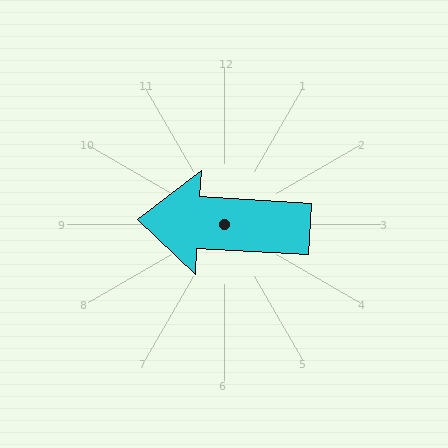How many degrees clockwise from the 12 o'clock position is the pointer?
Approximately 273 degrees.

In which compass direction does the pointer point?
West.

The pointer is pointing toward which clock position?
Roughly 9 o'clock.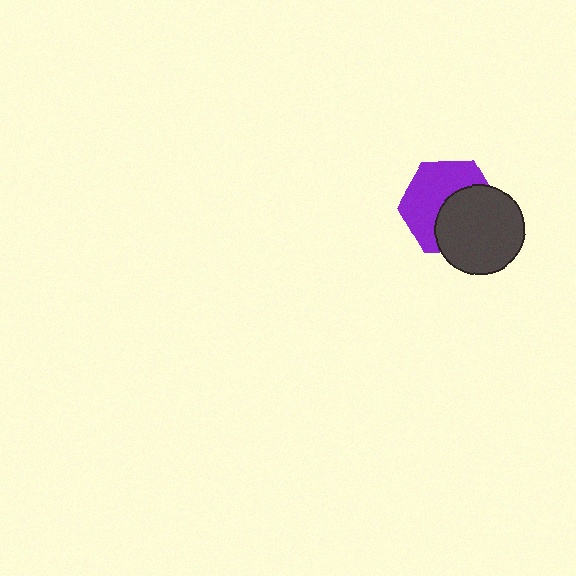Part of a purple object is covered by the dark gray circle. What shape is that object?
It is a hexagon.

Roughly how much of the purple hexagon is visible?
About half of it is visible (roughly 54%).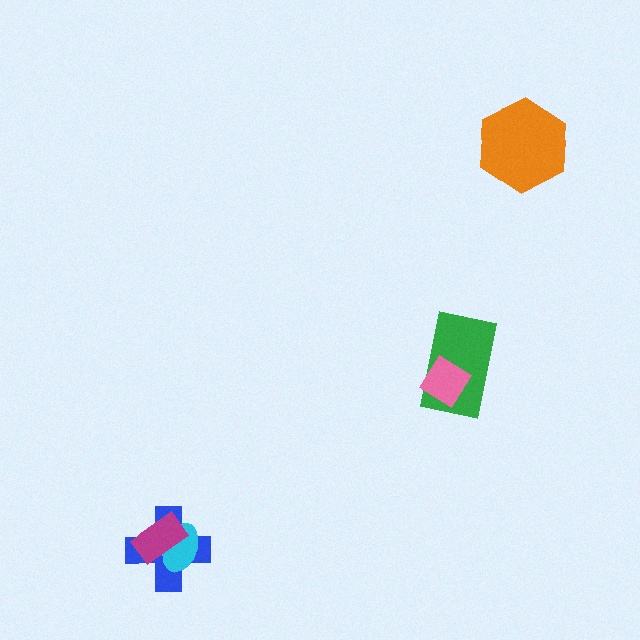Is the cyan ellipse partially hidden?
Yes, it is partially covered by another shape.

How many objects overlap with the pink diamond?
1 object overlaps with the pink diamond.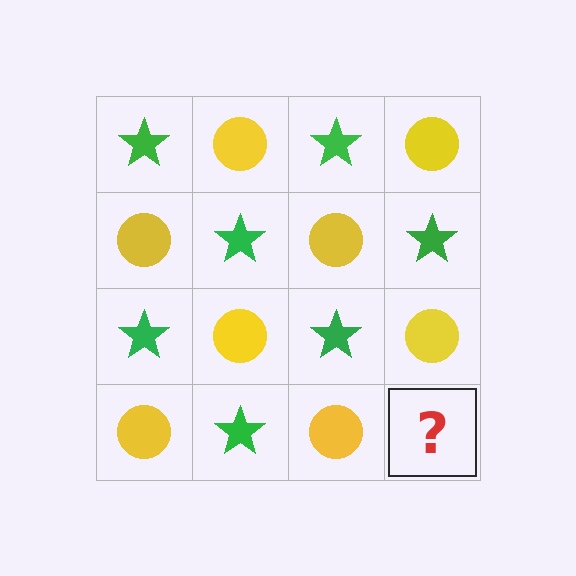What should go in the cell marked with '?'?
The missing cell should contain a green star.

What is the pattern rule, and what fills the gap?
The rule is that it alternates green star and yellow circle in a checkerboard pattern. The gap should be filled with a green star.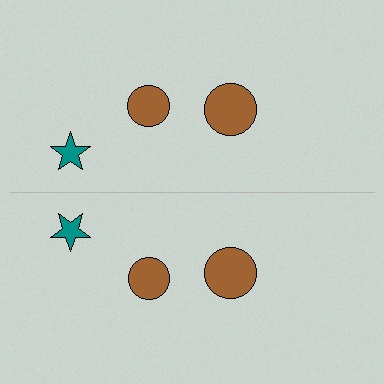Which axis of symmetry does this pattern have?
The pattern has a horizontal axis of symmetry running through the center of the image.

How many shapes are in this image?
There are 6 shapes in this image.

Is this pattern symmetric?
Yes, this pattern has bilateral (reflection) symmetry.